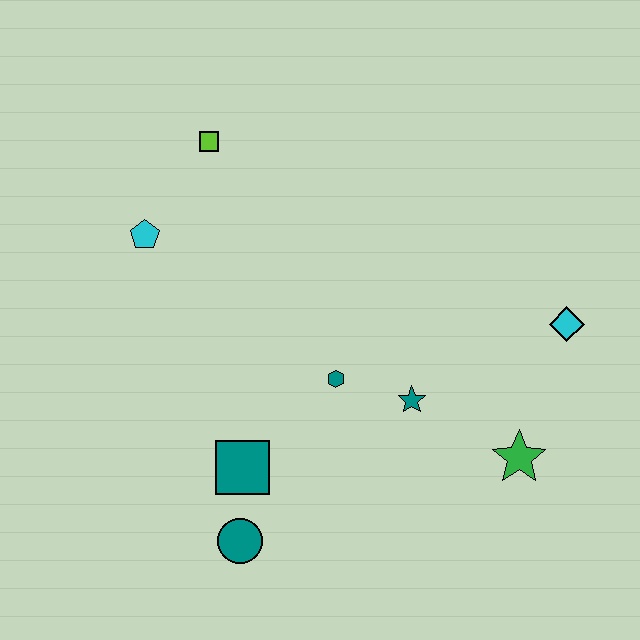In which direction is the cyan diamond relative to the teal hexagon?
The cyan diamond is to the right of the teal hexagon.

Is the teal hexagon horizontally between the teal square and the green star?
Yes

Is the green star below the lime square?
Yes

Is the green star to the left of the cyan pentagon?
No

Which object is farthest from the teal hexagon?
The lime square is farthest from the teal hexagon.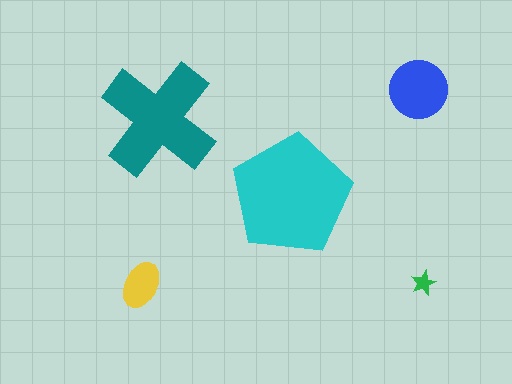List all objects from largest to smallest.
The cyan pentagon, the teal cross, the blue circle, the yellow ellipse, the green star.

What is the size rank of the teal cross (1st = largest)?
2nd.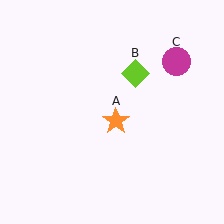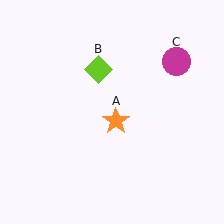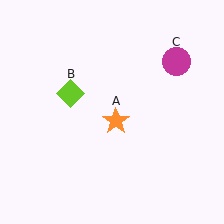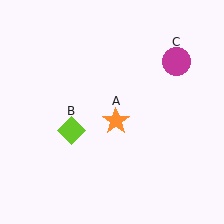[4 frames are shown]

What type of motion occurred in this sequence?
The lime diamond (object B) rotated counterclockwise around the center of the scene.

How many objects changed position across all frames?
1 object changed position: lime diamond (object B).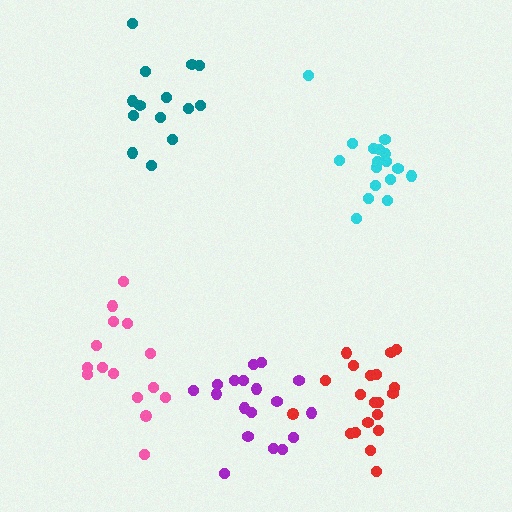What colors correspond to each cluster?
The clusters are colored: cyan, teal, red, pink, purple.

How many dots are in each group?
Group 1: 17 dots, Group 2: 14 dots, Group 3: 20 dots, Group 4: 15 dots, Group 5: 18 dots (84 total).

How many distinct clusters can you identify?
There are 5 distinct clusters.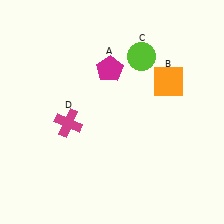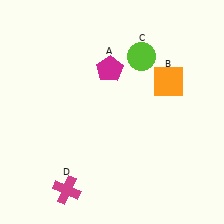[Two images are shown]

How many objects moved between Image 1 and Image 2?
1 object moved between the two images.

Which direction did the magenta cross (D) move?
The magenta cross (D) moved down.